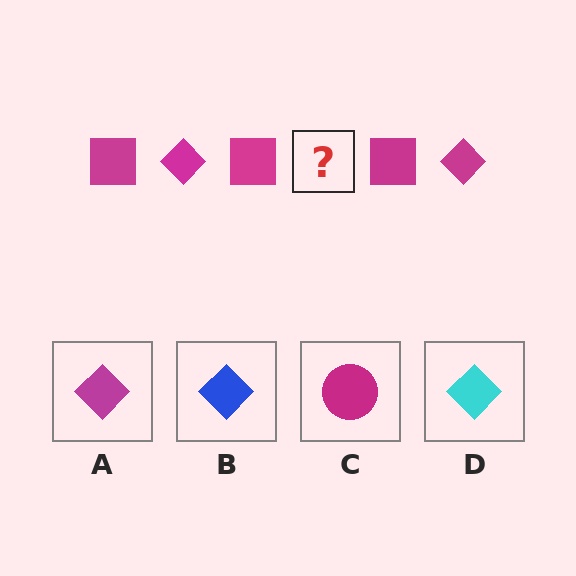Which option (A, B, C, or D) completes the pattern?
A.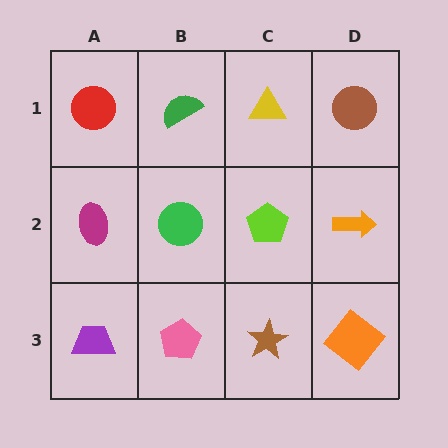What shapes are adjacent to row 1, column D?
An orange arrow (row 2, column D), a yellow triangle (row 1, column C).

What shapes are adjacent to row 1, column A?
A magenta ellipse (row 2, column A), a green semicircle (row 1, column B).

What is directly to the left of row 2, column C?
A green circle.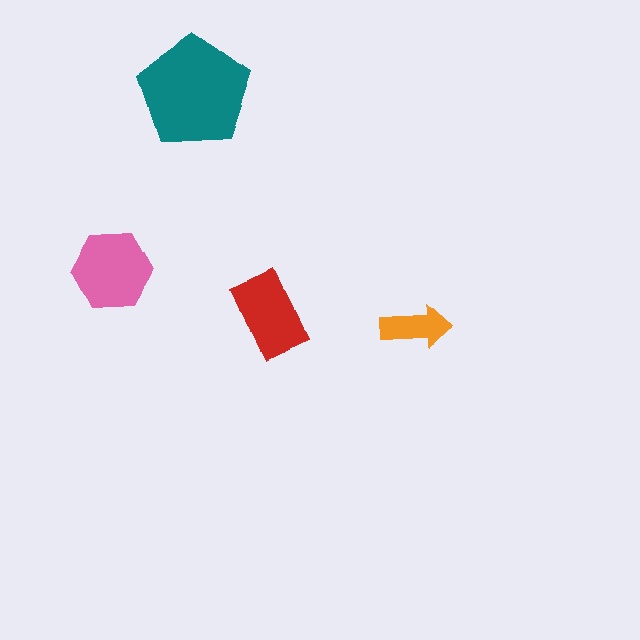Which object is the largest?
The teal pentagon.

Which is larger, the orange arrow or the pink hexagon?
The pink hexagon.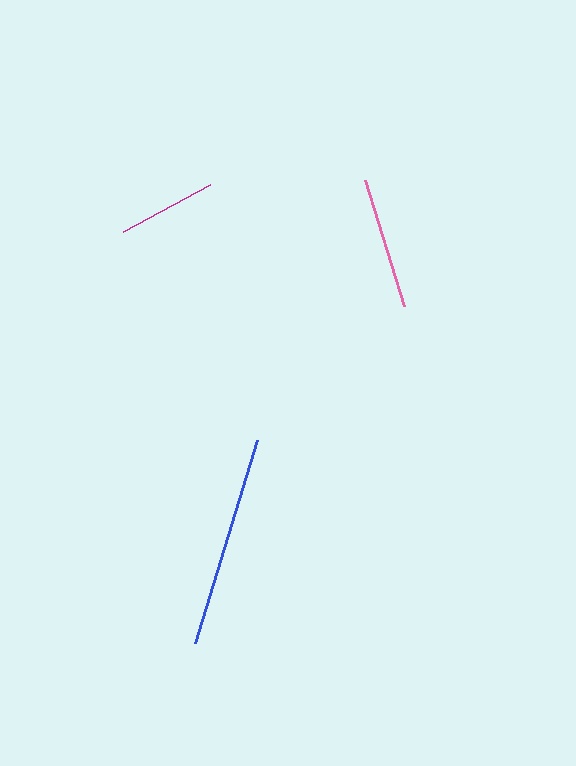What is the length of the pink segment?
The pink segment is approximately 132 pixels long.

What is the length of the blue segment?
The blue segment is approximately 212 pixels long.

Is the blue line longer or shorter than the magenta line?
The blue line is longer than the magenta line.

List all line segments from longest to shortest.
From longest to shortest: blue, pink, magenta.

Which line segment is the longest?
The blue line is the longest at approximately 212 pixels.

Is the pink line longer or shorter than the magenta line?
The pink line is longer than the magenta line.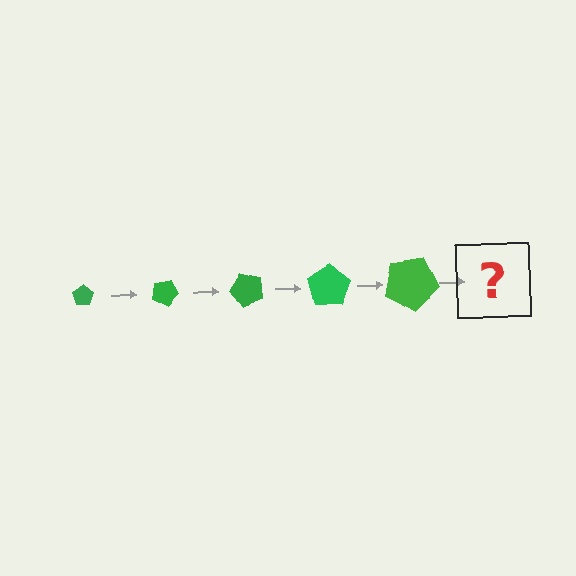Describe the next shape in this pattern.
It should be a pentagon, larger than the previous one and rotated 125 degrees from the start.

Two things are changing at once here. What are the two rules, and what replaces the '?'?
The two rules are that the pentagon grows larger each step and it rotates 25 degrees each step. The '?' should be a pentagon, larger than the previous one and rotated 125 degrees from the start.